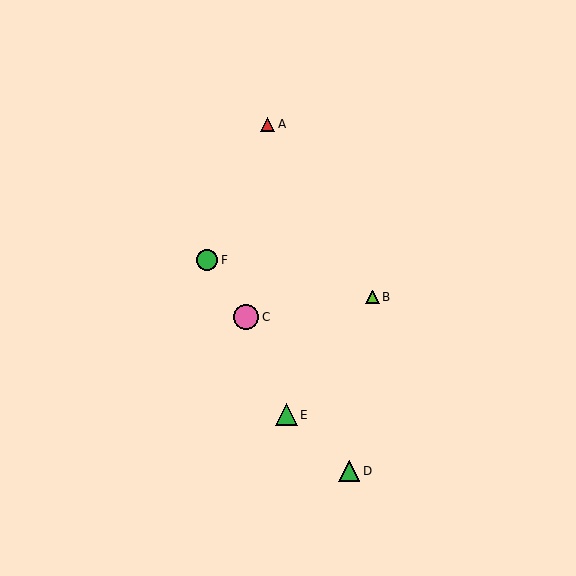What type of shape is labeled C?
Shape C is a pink circle.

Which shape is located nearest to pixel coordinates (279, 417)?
The green triangle (labeled E) at (286, 415) is nearest to that location.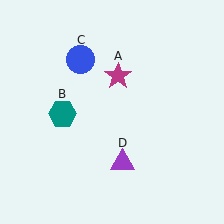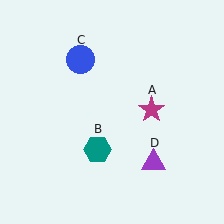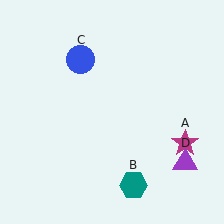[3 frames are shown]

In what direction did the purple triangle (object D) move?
The purple triangle (object D) moved right.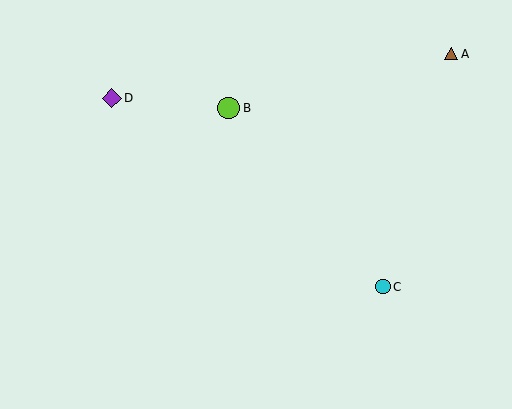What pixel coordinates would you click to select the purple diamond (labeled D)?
Click at (112, 98) to select the purple diamond D.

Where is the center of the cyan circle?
The center of the cyan circle is at (383, 287).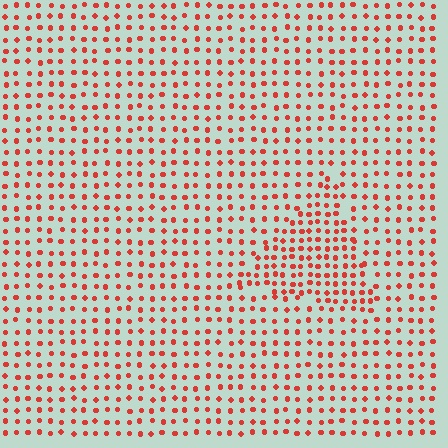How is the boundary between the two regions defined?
The boundary is defined by a change in element density (approximately 1.7x ratio). All elements are the same color, size, and shape.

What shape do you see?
I see a triangle.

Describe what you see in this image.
The image contains small red elements arranged at two different densities. A triangle-shaped region is visible where the elements are more densely packed than the surrounding area.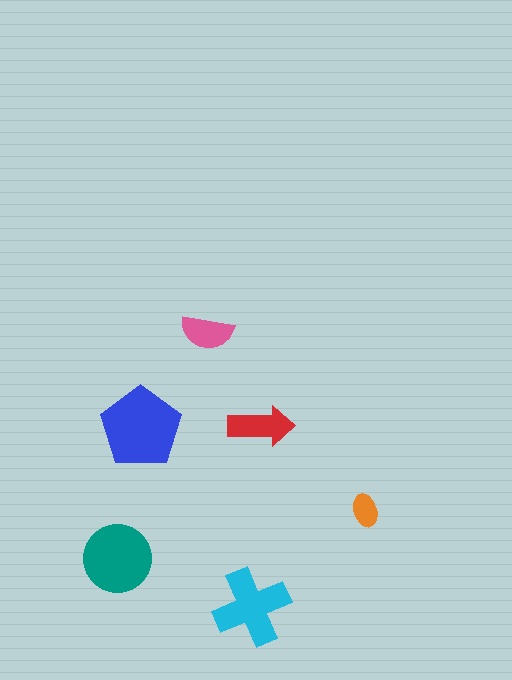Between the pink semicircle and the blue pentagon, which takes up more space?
The blue pentagon.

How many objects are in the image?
There are 6 objects in the image.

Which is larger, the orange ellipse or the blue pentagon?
The blue pentagon.